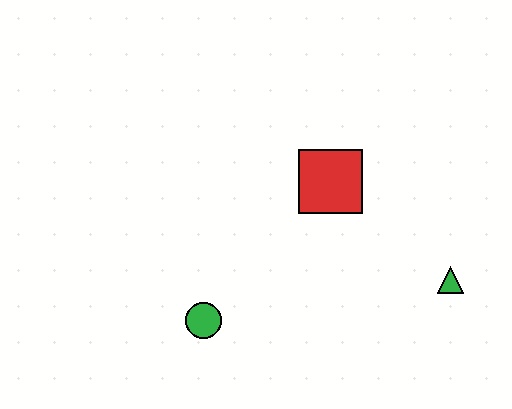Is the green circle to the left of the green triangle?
Yes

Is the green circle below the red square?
Yes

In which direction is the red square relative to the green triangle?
The red square is to the left of the green triangle.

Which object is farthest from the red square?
The green circle is farthest from the red square.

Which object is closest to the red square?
The green triangle is closest to the red square.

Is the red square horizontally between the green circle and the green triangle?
Yes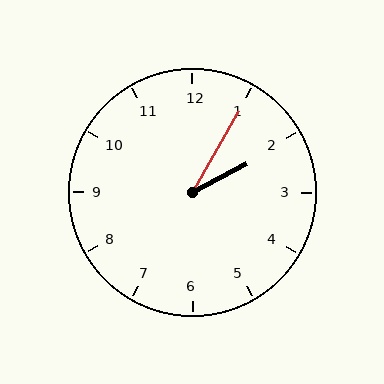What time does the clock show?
2:05.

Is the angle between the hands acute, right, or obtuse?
It is acute.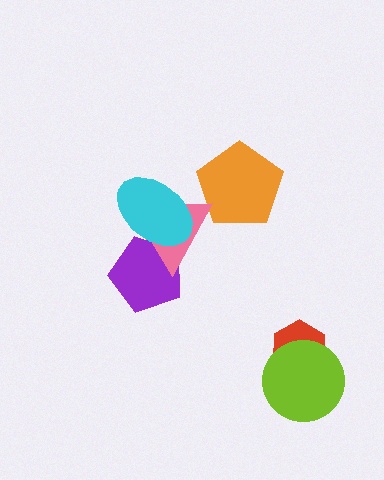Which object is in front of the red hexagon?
The lime circle is in front of the red hexagon.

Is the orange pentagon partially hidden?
Yes, it is partially covered by another shape.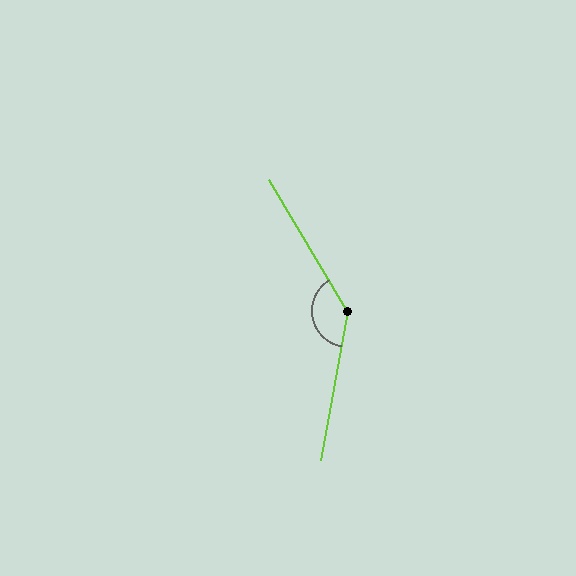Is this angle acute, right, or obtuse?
It is obtuse.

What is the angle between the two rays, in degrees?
Approximately 138 degrees.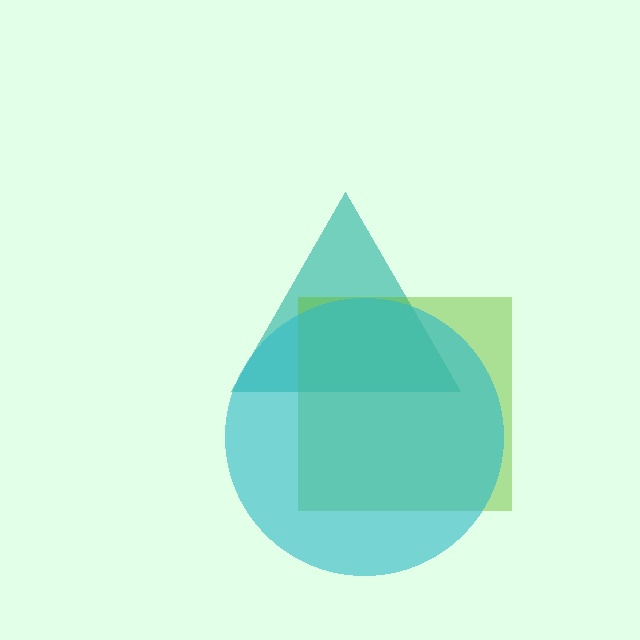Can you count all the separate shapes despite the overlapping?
Yes, there are 3 separate shapes.